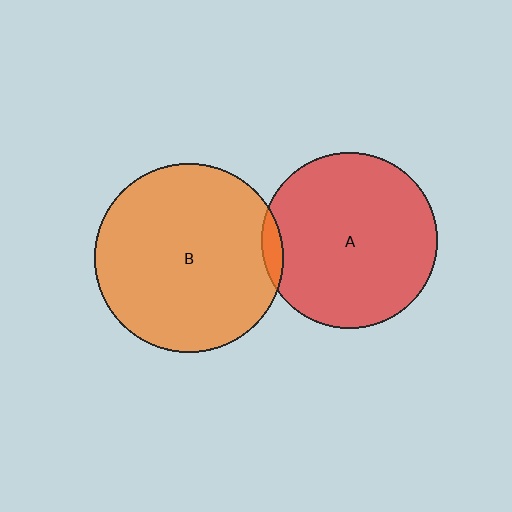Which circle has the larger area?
Circle B (orange).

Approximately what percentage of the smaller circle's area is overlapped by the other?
Approximately 5%.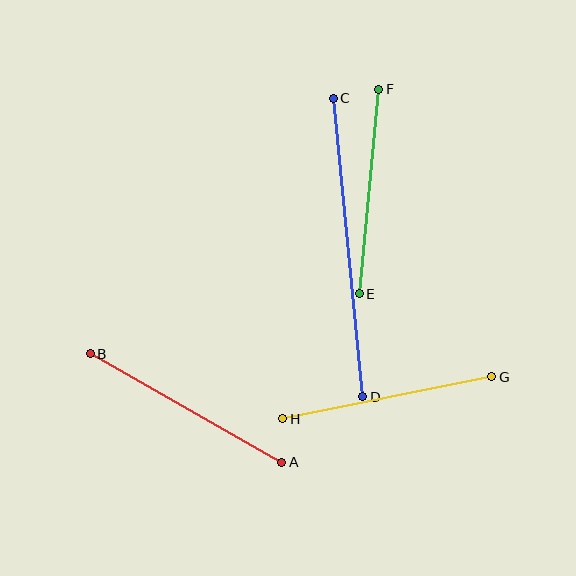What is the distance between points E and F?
The distance is approximately 206 pixels.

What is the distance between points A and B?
The distance is approximately 220 pixels.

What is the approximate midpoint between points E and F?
The midpoint is at approximately (369, 192) pixels.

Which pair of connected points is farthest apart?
Points C and D are farthest apart.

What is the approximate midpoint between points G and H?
The midpoint is at approximately (387, 398) pixels.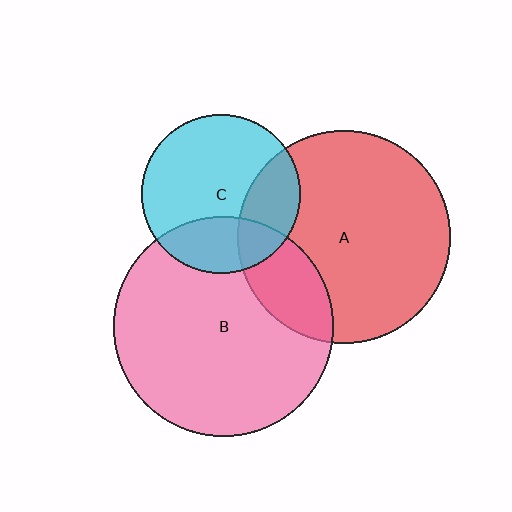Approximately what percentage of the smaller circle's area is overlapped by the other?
Approximately 25%.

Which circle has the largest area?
Circle B (pink).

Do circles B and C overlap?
Yes.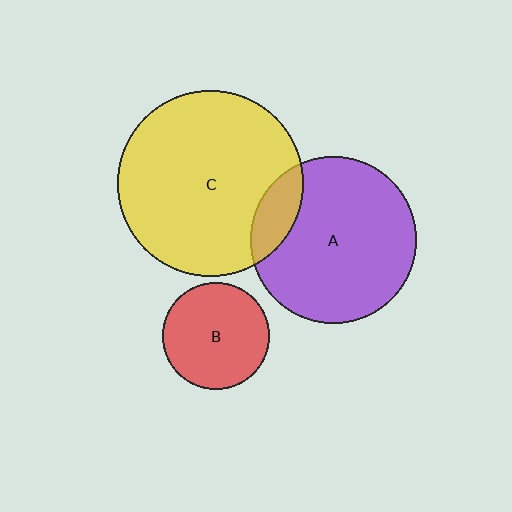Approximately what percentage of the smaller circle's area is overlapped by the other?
Approximately 15%.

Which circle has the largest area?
Circle C (yellow).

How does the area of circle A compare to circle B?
Approximately 2.4 times.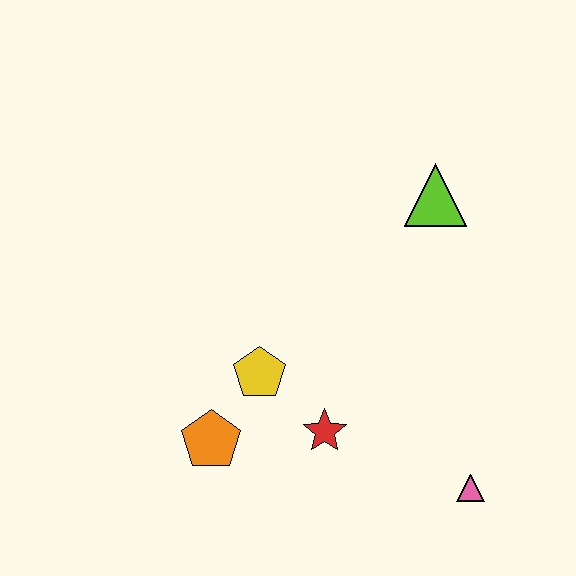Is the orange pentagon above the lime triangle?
No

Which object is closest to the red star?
The yellow pentagon is closest to the red star.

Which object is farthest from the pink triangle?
The lime triangle is farthest from the pink triangle.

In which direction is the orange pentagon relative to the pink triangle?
The orange pentagon is to the left of the pink triangle.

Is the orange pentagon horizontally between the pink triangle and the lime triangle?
No